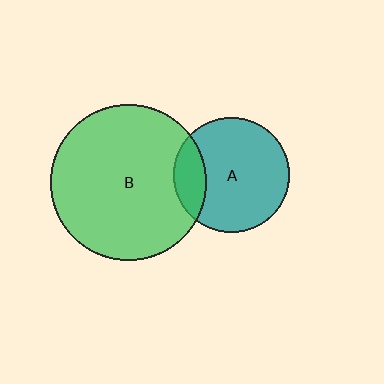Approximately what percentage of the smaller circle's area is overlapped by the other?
Approximately 20%.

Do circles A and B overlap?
Yes.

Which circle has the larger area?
Circle B (green).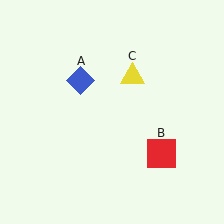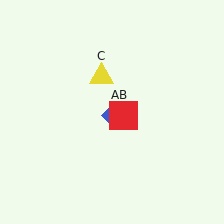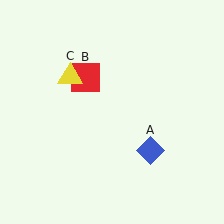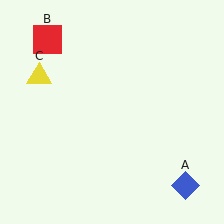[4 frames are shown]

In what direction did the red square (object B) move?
The red square (object B) moved up and to the left.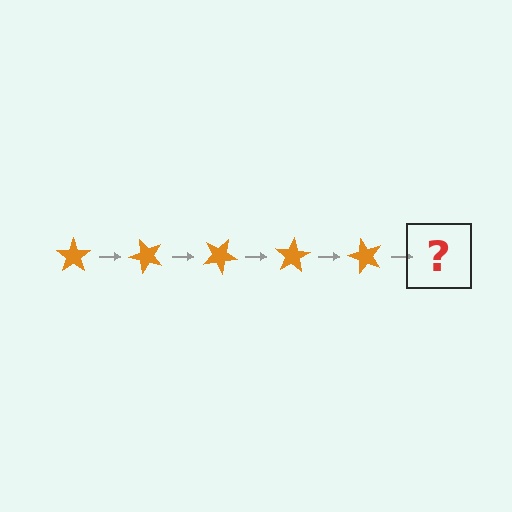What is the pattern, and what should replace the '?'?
The pattern is that the star rotates 50 degrees each step. The '?' should be an orange star rotated 250 degrees.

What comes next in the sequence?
The next element should be an orange star rotated 250 degrees.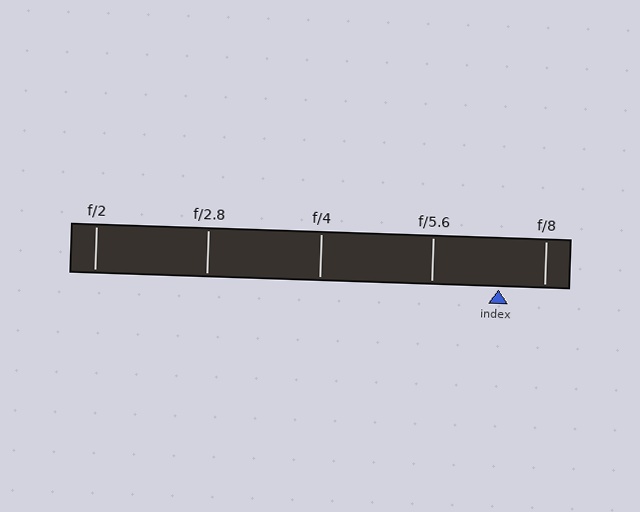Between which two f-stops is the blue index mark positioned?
The index mark is between f/5.6 and f/8.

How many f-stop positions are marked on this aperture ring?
There are 5 f-stop positions marked.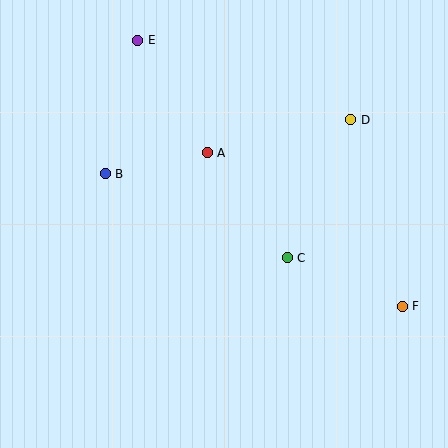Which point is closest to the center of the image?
Point C at (287, 258) is closest to the center.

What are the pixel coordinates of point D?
Point D is at (351, 120).